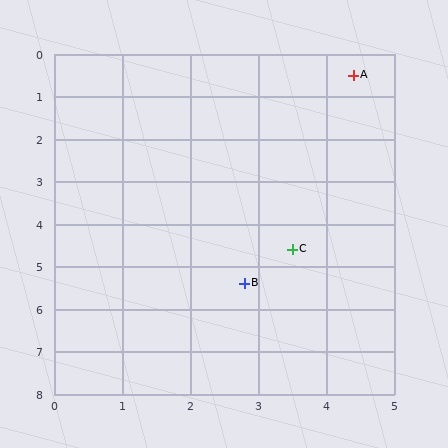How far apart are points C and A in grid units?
Points C and A are about 4.2 grid units apart.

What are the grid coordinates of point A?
Point A is at approximately (4.4, 0.5).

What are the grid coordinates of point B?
Point B is at approximately (2.8, 5.4).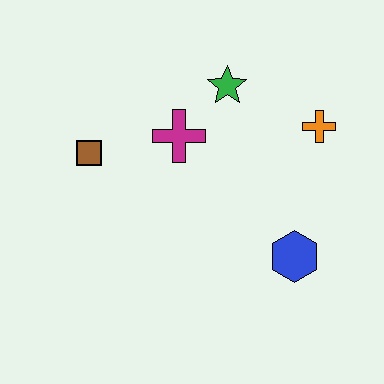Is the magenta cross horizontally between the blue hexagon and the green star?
No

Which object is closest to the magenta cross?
The green star is closest to the magenta cross.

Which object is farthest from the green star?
The blue hexagon is farthest from the green star.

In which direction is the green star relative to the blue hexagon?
The green star is above the blue hexagon.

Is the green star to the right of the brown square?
Yes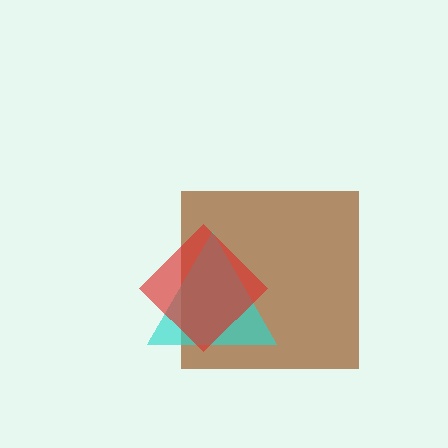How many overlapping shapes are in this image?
There are 3 overlapping shapes in the image.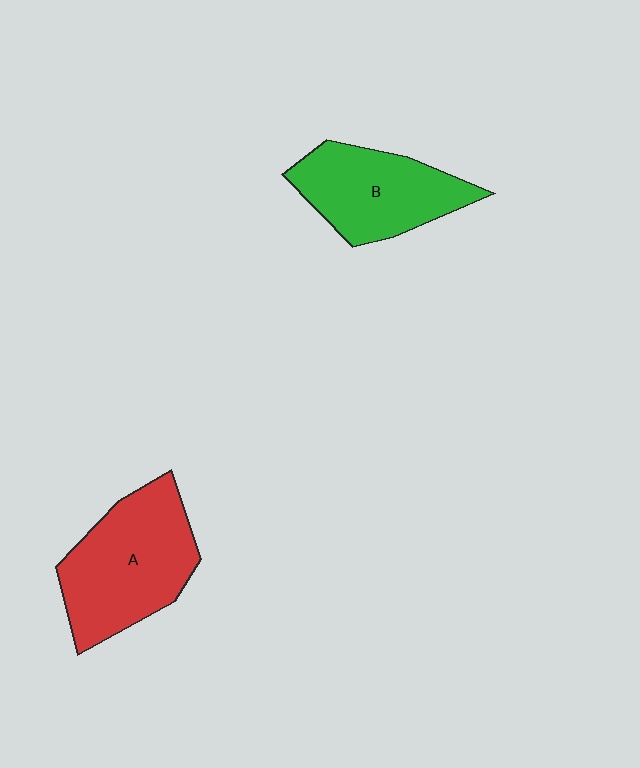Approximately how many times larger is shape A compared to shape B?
Approximately 1.2 times.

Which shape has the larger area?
Shape A (red).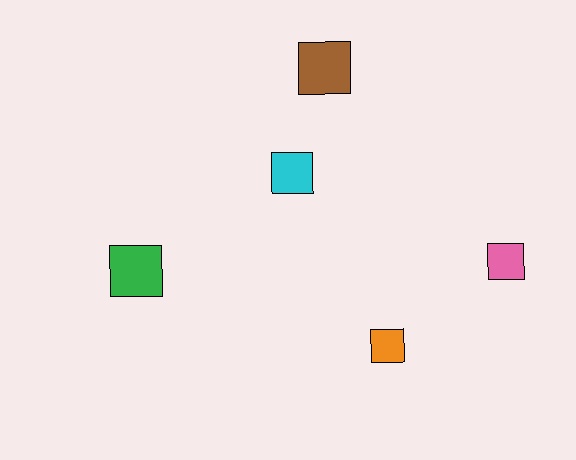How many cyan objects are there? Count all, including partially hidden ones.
There is 1 cyan object.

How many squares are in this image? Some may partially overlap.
There are 5 squares.